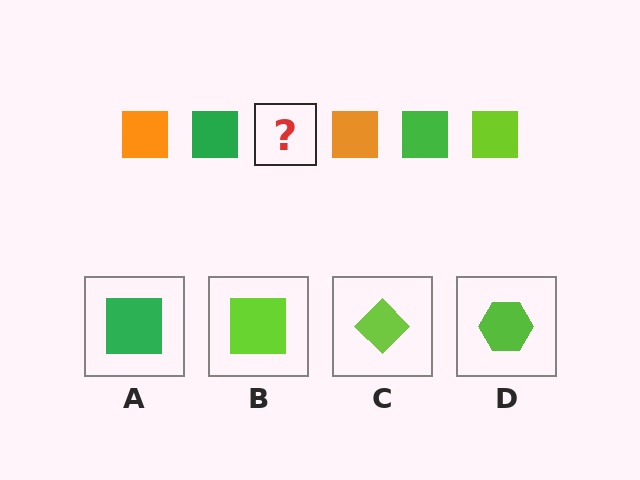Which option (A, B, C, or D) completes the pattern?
B.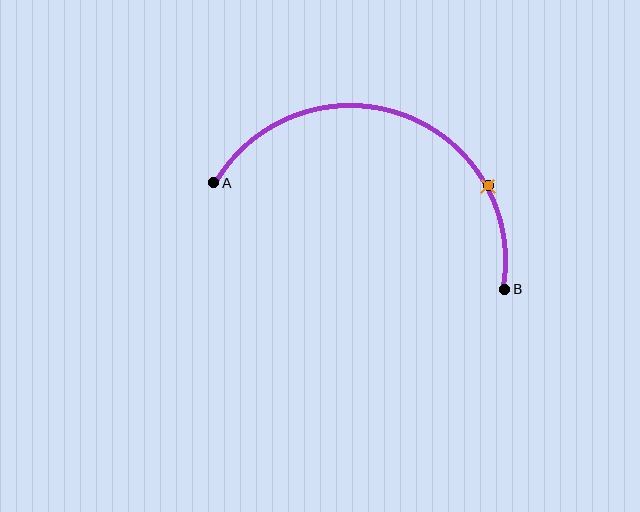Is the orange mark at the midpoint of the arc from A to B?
No. The orange mark lies on the arc but is closer to endpoint B. The arc midpoint would be at the point on the curve equidistant along the arc from both A and B.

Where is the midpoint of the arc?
The arc midpoint is the point on the curve farthest from the straight line joining A and B. It sits above that line.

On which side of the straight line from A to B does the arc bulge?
The arc bulges above the straight line connecting A and B.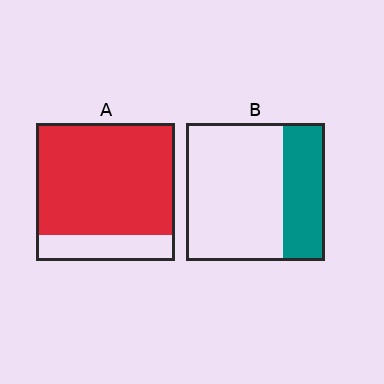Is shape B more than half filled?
No.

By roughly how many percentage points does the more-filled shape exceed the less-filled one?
By roughly 50 percentage points (A over B).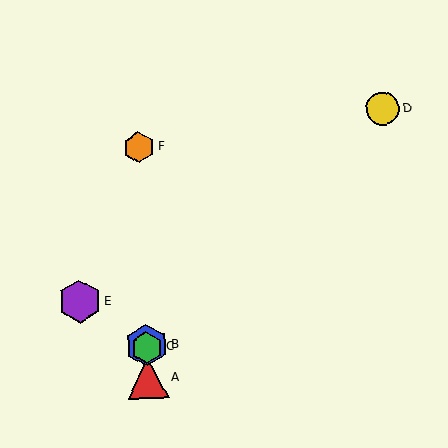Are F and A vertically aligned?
Yes, both are at x≈139.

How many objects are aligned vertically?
4 objects (A, B, C, F) are aligned vertically.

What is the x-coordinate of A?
Object A is at x≈148.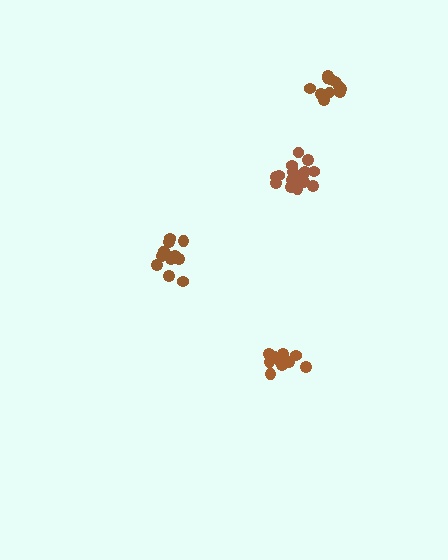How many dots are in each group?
Group 1: 10 dots, Group 2: 12 dots, Group 3: 11 dots, Group 4: 16 dots (49 total).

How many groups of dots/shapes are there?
There are 4 groups.